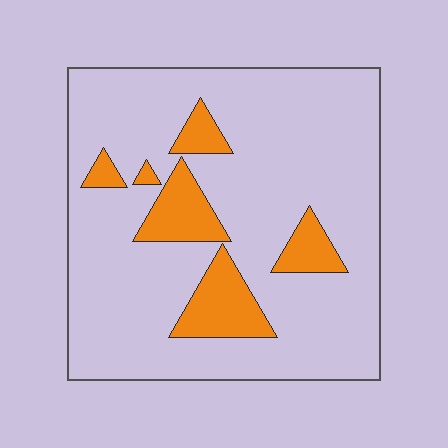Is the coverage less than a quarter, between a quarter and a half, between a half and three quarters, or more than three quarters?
Less than a quarter.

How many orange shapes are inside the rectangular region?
6.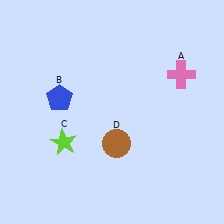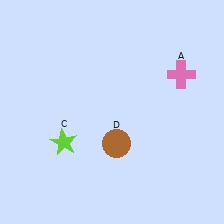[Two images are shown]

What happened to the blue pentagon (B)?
The blue pentagon (B) was removed in Image 2. It was in the top-left area of Image 1.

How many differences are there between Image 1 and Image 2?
There is 1 difference between the two images.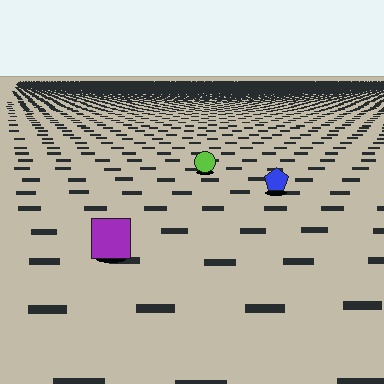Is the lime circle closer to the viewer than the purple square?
No. The purple square is closer — you can tell from the texture gradient: the ground texture is coarser near it.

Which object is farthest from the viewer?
The lime circle is farthest from the viewer. It appears smaller and the ground texture around it is denser.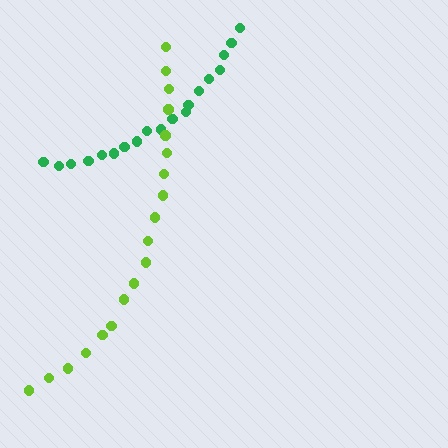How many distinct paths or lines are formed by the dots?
There are 2 distinct paths.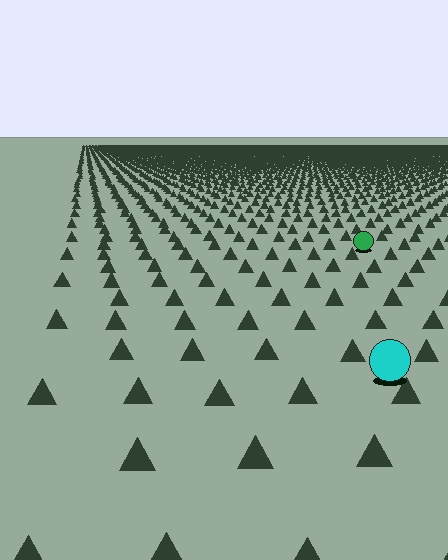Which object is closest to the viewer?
The cyan circle is closest. The texture marks near it are larger and more spread out.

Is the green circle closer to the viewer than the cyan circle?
No. The cyan circle is closer — you can tell from the texture gradient: the ground texture is coarser near it.